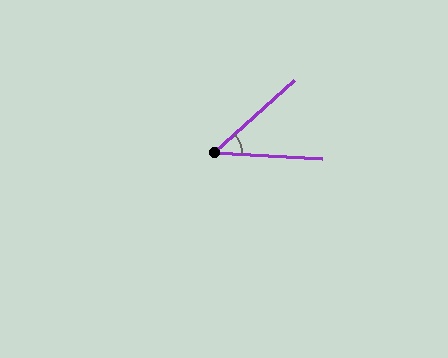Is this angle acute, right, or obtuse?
It is acute.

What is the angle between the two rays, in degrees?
Approximately 45 degrees.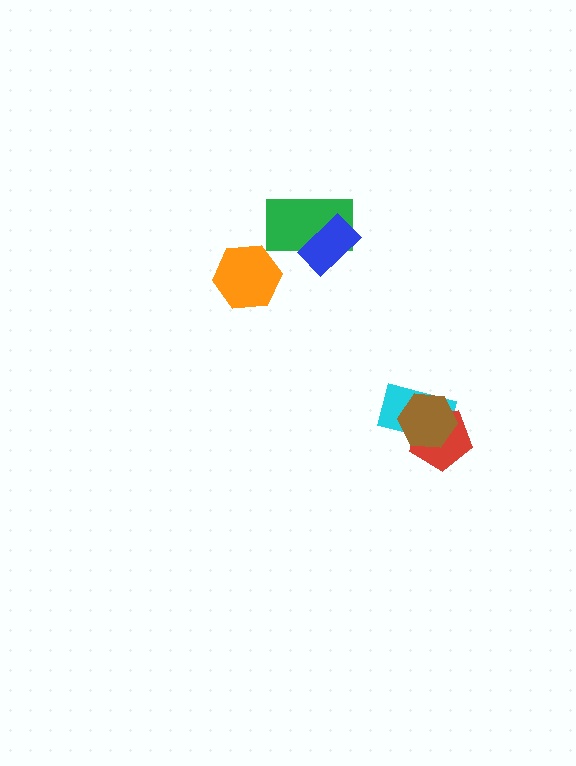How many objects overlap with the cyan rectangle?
2 objects overlap with the cyan rectangle.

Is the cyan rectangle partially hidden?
Yes, it is partially covered by another shape.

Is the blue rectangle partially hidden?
No, no other shape covers it.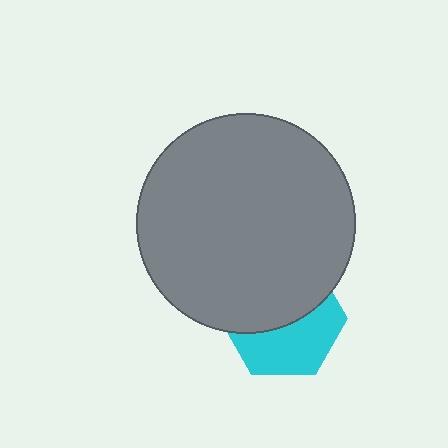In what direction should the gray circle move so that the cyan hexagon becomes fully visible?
The gray circle should move up. That is the shortest direction to clear the overlap and leave the cyan hexagon fully visible.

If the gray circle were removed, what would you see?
You would see the complete cyan hexagon.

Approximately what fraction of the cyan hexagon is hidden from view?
Roughly 53% of the cyan hexagon is hidden behind the gray circle.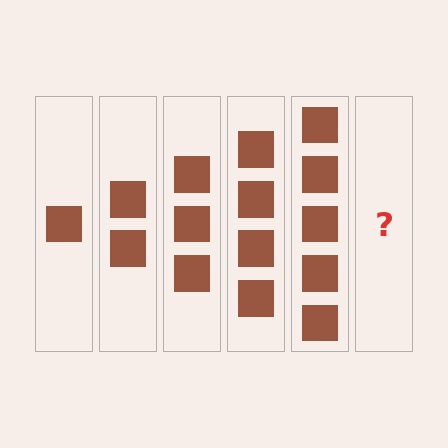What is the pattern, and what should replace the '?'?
The pattern is that each step adds one more square. The '?' should be 6 squares.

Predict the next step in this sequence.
The next step is 6 squares.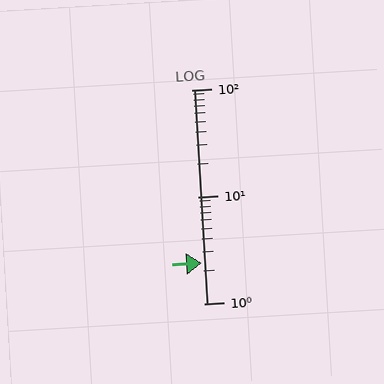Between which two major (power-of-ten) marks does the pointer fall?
The pointer is between 1 and 10.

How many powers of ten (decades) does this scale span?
The scale spans 2 decades, from 1 to 100.